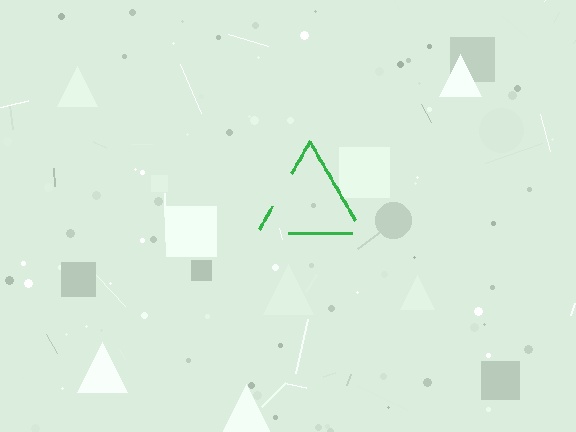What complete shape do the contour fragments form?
The contour fragments form a triangle.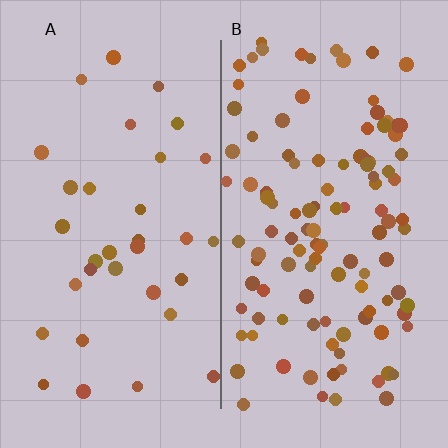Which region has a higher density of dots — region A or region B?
B (the right).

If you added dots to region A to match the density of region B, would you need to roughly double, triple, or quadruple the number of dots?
Approximately triple.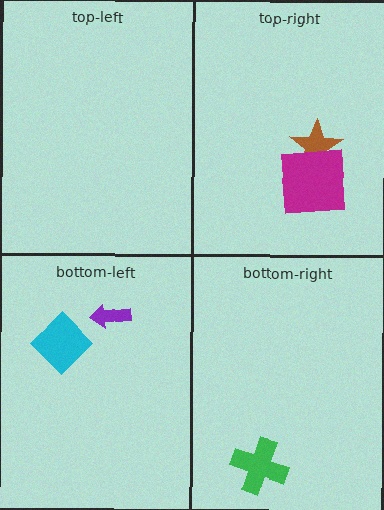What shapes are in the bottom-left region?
The cyan diamond, the purple arrow.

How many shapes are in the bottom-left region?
2.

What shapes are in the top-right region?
The brown star, the magenta square.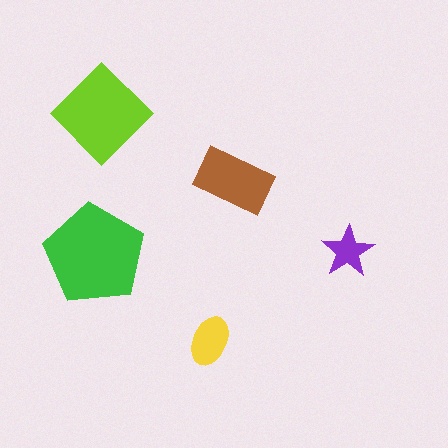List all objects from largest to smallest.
The green pentagon, the lime diamond, the brown rectangle, the yellow ellipse, the purple star.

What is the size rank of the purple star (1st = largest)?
5th.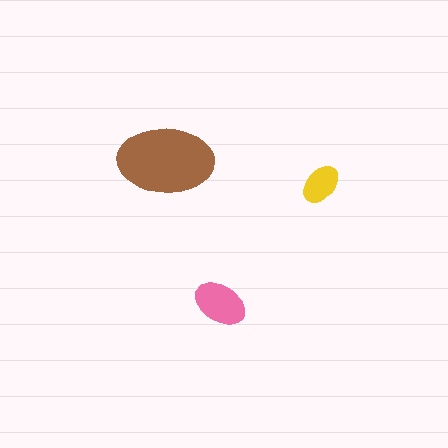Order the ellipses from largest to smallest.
the brown one, the pink one, the yellow one.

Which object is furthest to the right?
The yellow ellipse is rightmost.